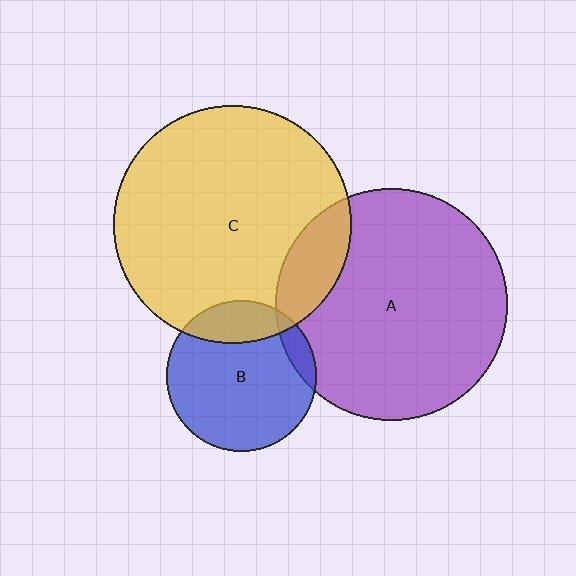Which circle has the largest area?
Circle C (yellow).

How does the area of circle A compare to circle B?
Approximately 2.4 times.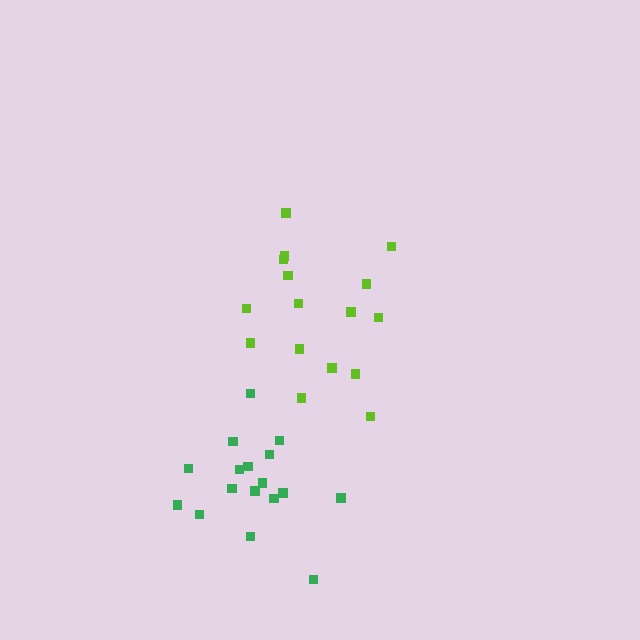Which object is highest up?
The lime cluster is topmost.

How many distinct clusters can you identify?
There are 2 distinct clusters.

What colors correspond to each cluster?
The clusters are colored: lime, green.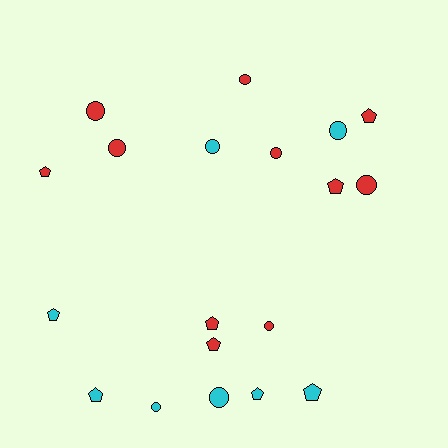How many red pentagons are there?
There are 5 red pentagons.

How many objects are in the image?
There are 19 objects.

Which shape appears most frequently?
Circle, with 10 objects.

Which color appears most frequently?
Red, with 11 objects.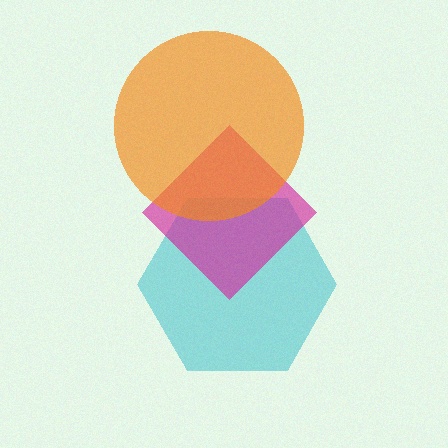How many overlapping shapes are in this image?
There are 3 overlapping shapes in the image.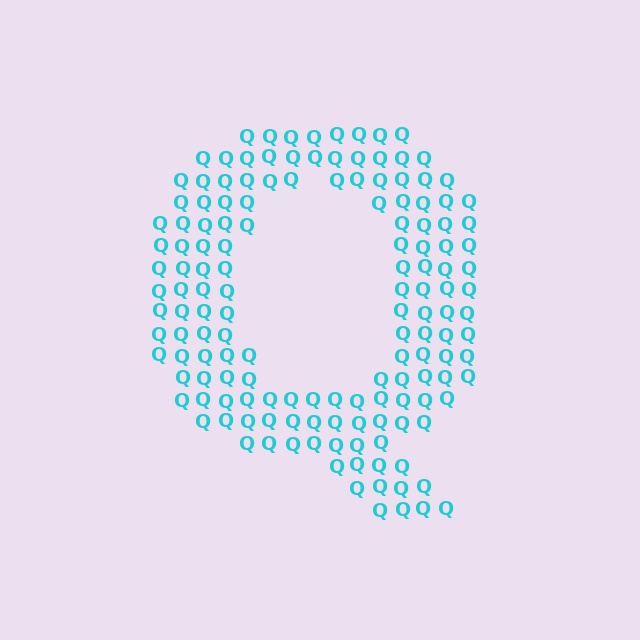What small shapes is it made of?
It is made of small letter Q's.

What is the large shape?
The large shape is the letter Q.